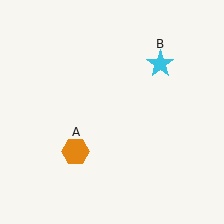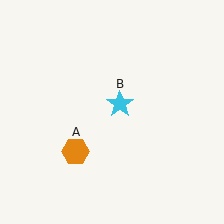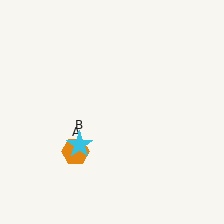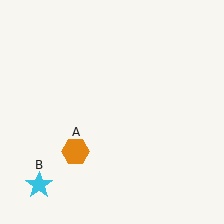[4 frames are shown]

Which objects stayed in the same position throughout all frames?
Orange hexagon (object A) remained stationary.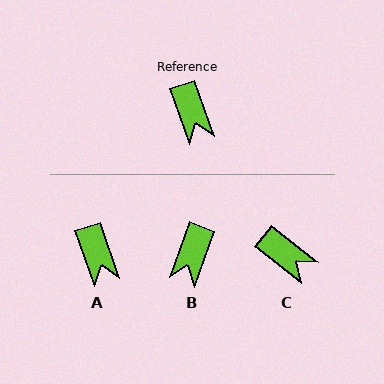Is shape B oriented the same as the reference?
No, it is off by about 40 degrees.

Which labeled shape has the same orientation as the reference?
A.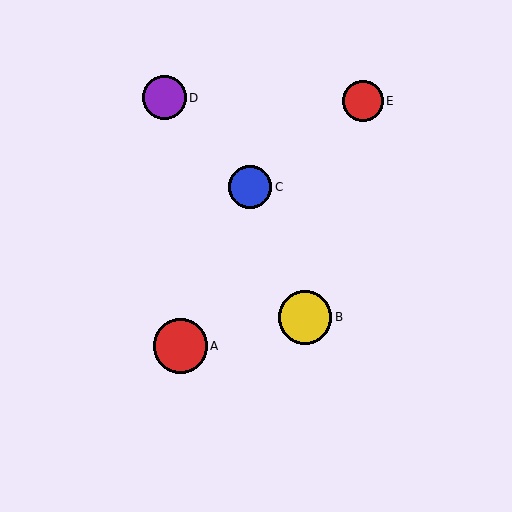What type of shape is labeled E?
Shape E is a red circle.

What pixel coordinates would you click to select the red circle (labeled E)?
Click at (363, 101) to select the red circle E.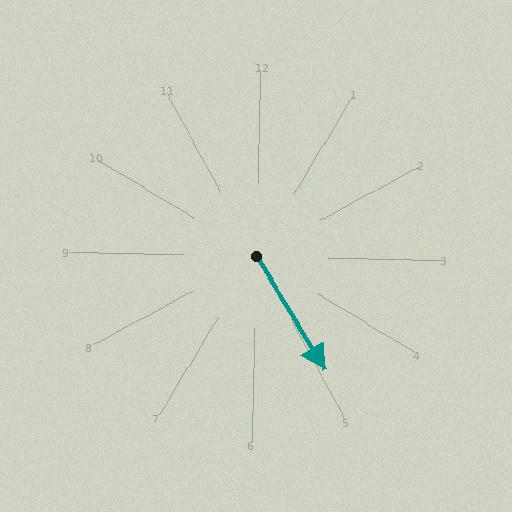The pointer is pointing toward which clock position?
Roughly 5 o'clock.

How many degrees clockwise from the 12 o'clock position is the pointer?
Approximately 148 degrees.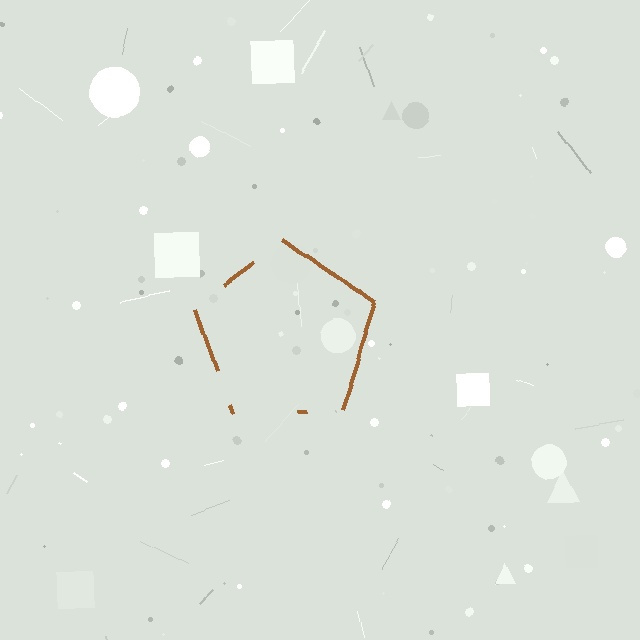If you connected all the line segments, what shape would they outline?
They would outline a pentagon.